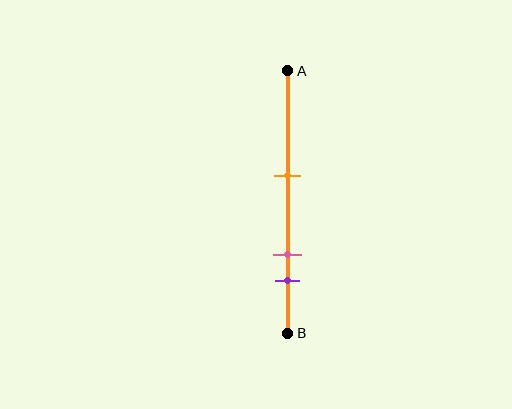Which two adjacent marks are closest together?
The pink and purple marks are the closest adjacent pair.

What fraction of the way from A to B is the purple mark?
The purple mark is approximately 80% (0.8) of the way from A to B.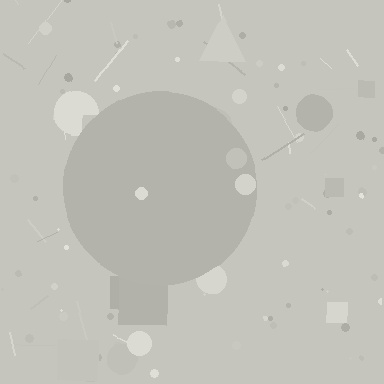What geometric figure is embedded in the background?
A circle is embedded in the background.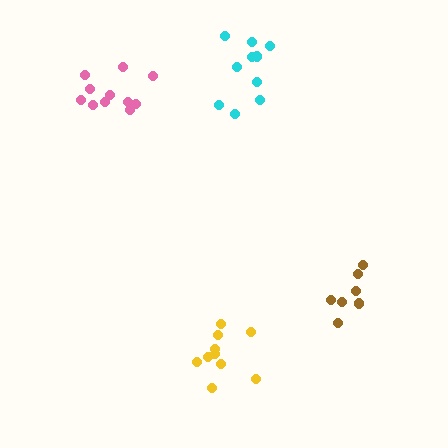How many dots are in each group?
Group 1: 10 dots, Group 2: 10 dots, Group 3: 7 dots, Group 4: 11 dots (38 total).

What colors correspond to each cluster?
The clusters are colored: yellow, cyan, brown, pink.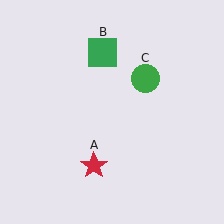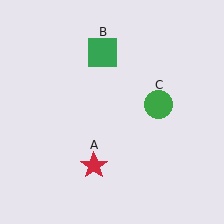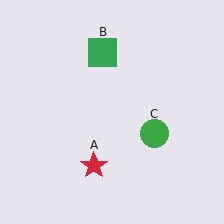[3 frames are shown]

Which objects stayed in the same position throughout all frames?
Red star (object A) and green square (object B) remained stationary.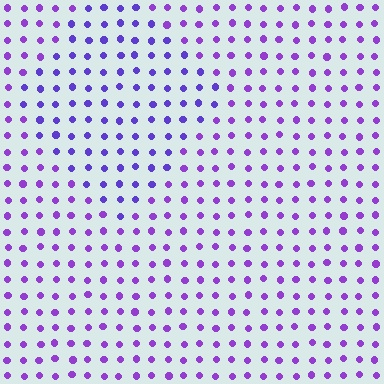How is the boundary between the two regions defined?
The boundary is defined purely by a slight shift in hue (about 23 degrees). Spacing, size, and orientation are identical on both sides.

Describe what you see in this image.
The image is filled with small purple elements in a uniform arrangement. A diamond-shaped region is visible where the elements are tinted to a slightly different hue, forming a subtle color boundary.